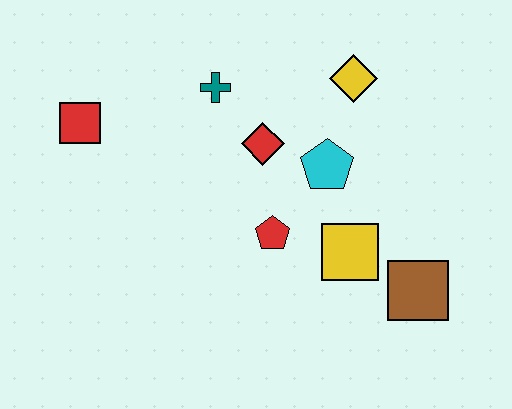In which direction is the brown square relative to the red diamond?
The brown square is to the right of the red diamond.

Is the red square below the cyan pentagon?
No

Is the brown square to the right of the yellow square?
Yes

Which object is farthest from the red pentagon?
The red square is farthest from the red pentagon.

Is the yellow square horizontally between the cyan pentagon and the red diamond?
No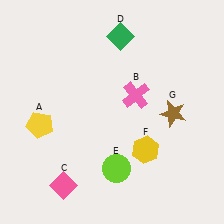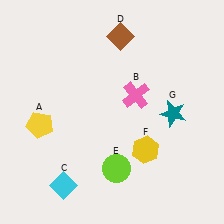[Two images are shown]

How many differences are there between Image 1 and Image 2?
There are 3 differences between the two images.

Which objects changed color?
C changed from pink to cyan. D changed from green to brown. G changed from brown to teal.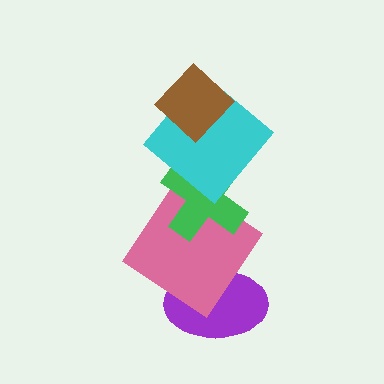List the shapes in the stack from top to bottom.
From top to bottom: the brown diamond, the cyan diamond, the green cross, the pink diamond, the purple ellipse.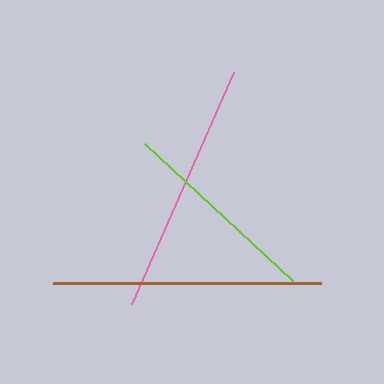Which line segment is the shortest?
The lime line is the shortest at approximately 201 pixels.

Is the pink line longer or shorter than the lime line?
The pink line is longer than the lime line.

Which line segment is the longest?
The brown line is the longest at approximately 269 pixels.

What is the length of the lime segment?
The lime segment is approximately 201 pixels long.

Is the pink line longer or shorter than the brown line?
The brown line is longer than the pink line.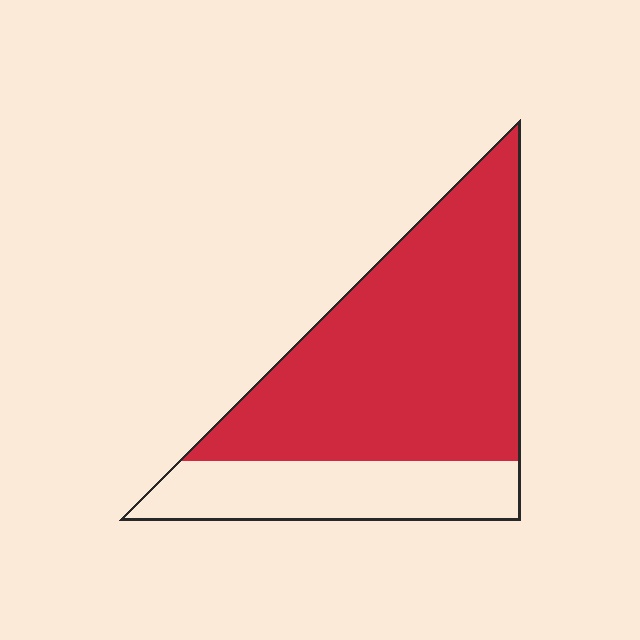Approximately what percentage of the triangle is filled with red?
Approximately 70%.